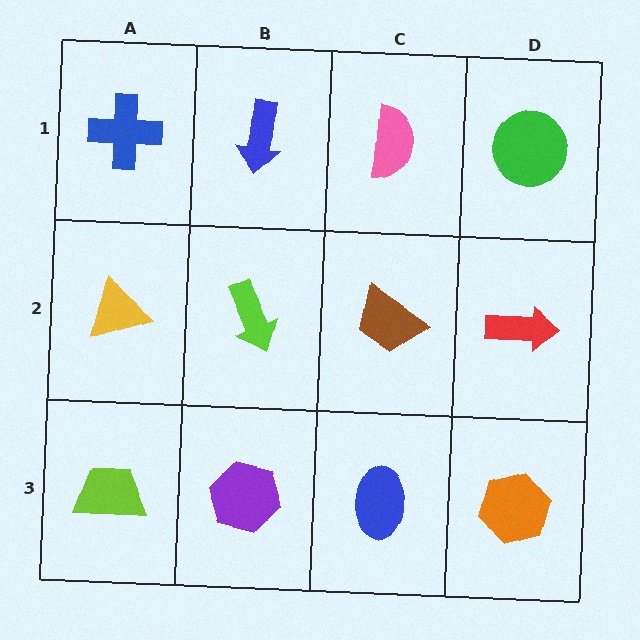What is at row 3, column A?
A lime trapezoid.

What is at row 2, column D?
A red arrow.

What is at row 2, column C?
A brown trapezoid.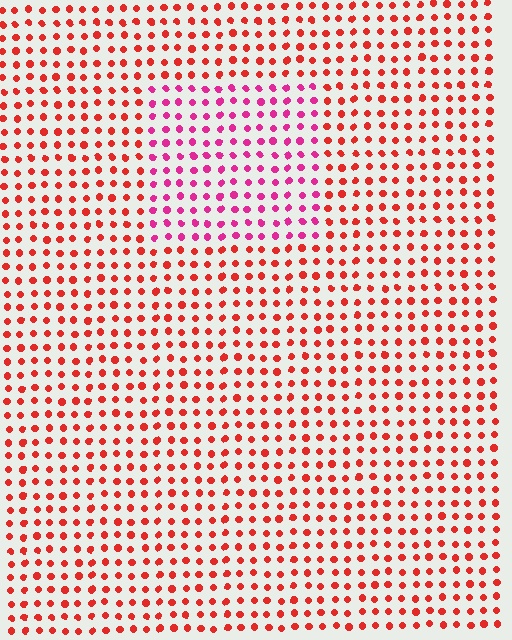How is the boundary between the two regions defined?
The boundary is defined purely by a slight shift in hue (about 37 degrees). Spacing, size, and orientation are identical on both sides.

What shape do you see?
I see a rectangle.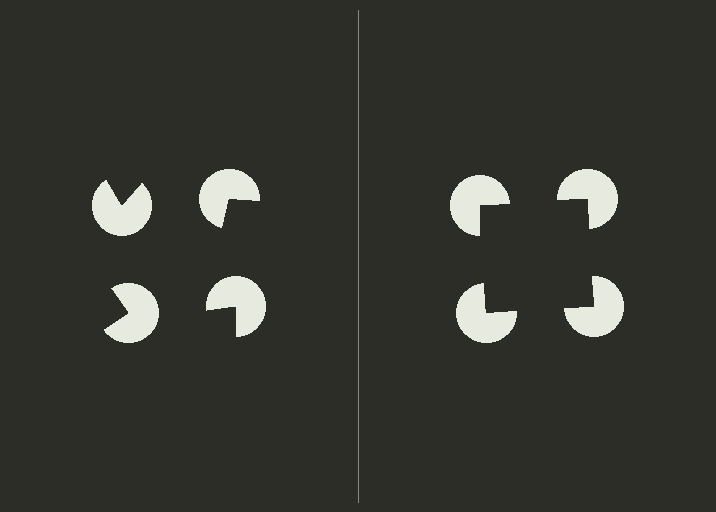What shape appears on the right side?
An illusory square.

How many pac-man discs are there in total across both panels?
8 — 4 on each side.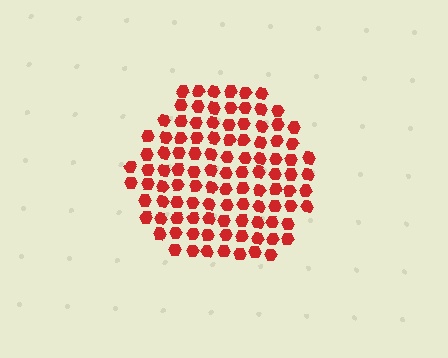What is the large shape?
The large shape is a hexagon.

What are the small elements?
The small elements are hexagons.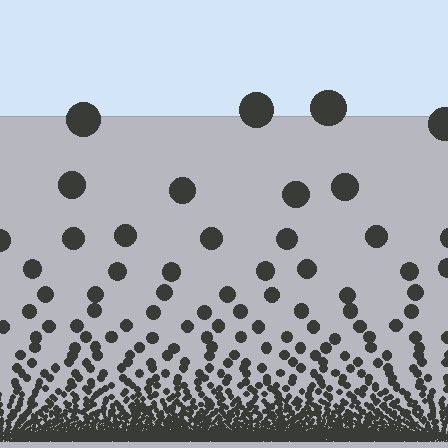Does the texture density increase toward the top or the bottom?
Density increases toward the bottom.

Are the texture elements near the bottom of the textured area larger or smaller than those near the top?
Smaller. The gradient is inverted — elements near the bottom are smaller and denser.